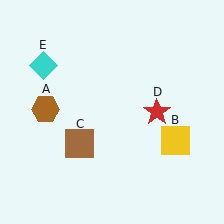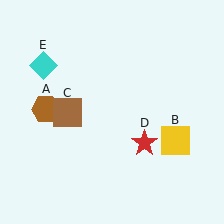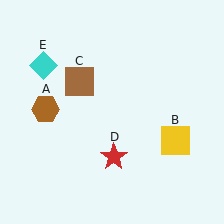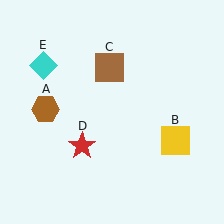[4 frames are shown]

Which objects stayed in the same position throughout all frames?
Brown hexagon (object A) and yellow square (object B) and cyan diamond (object E) remained stationary.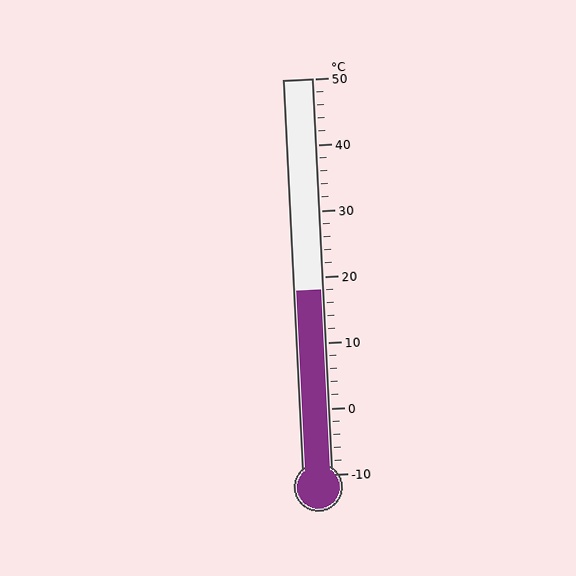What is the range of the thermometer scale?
The thermometer scale ranges from -10°C to 50°C.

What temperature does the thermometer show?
The thermometer shows approximately 18°C.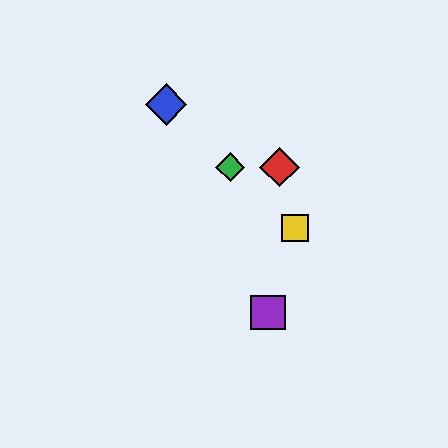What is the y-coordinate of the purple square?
The purple square is at y≈313.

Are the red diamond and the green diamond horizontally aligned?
Yes, both are at y≈167.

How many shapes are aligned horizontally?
2 shapes (the red diamond, the green diamond) are aligned horizontally.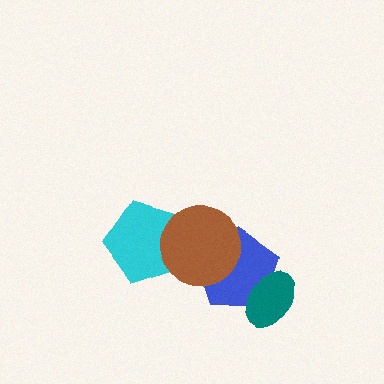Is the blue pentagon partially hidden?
Yes, it is partially covered by another shape.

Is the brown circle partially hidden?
No, no other shape covers it.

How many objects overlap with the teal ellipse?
1 object overlaps with the teal ellipse.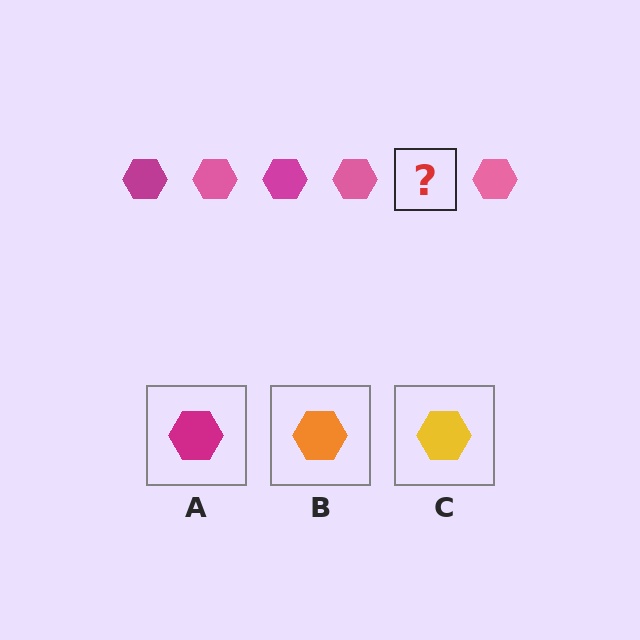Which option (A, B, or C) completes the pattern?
A.